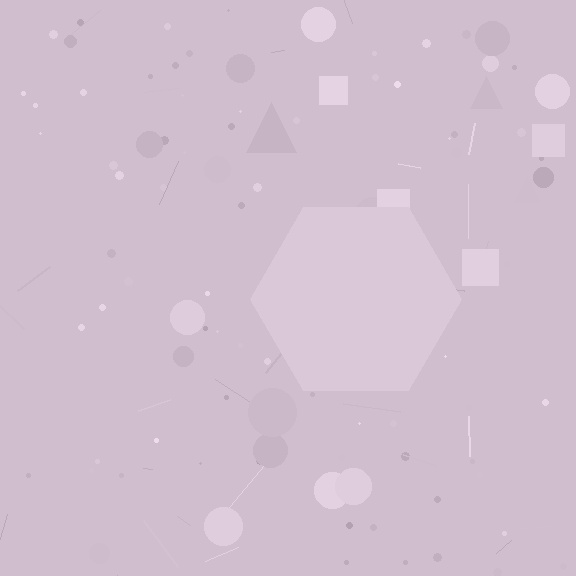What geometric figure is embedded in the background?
A hexagon is embedded in the background.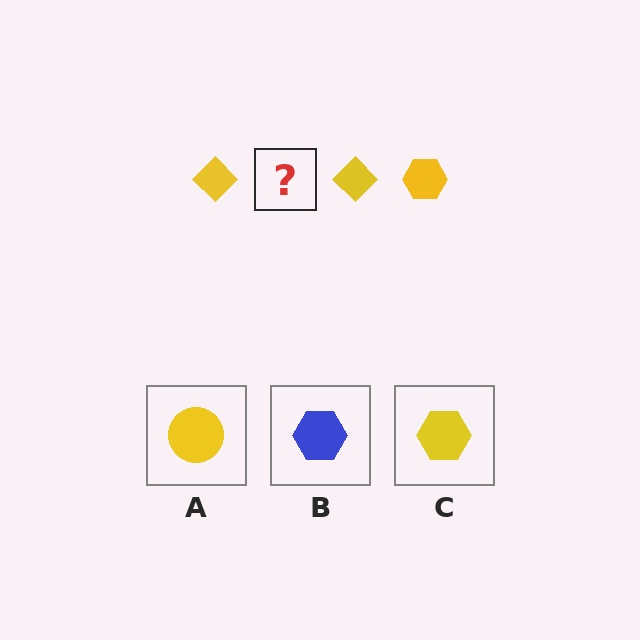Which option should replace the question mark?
Option C.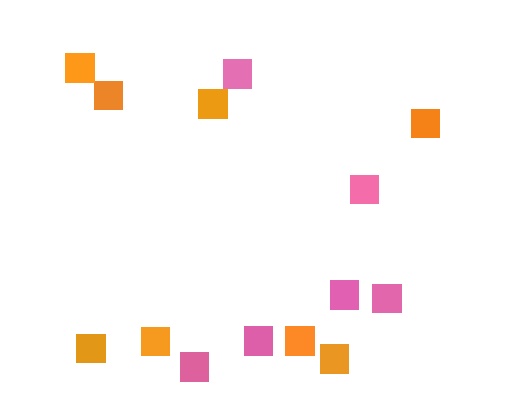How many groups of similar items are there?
There are 2 groups: one group of pink squares (6) and one group of orange squares (8).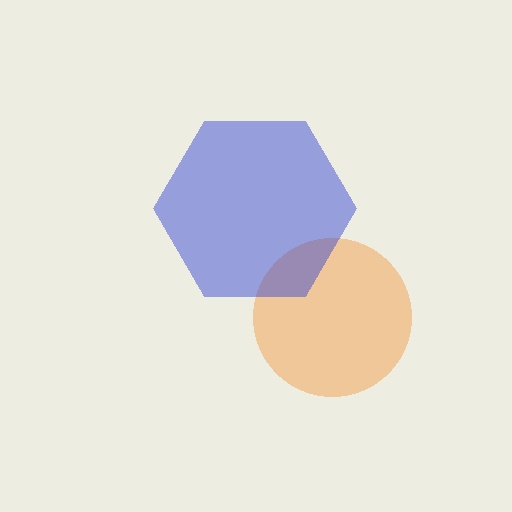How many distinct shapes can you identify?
There are 2 distinct shapes: an orange circle, a blue hexagon.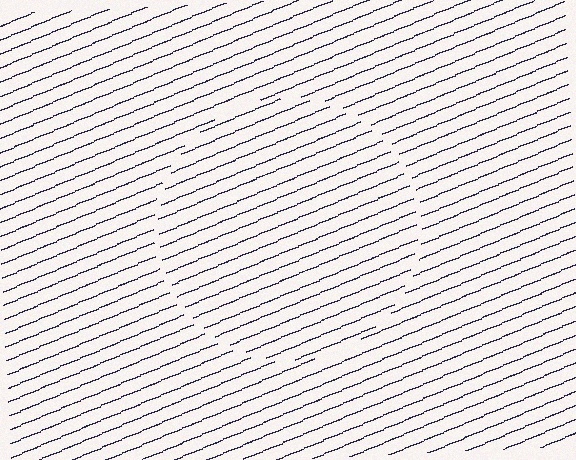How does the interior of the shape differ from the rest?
The interior of the shape contains the same grating, shifted by half a period — the contour is defined by the phase discontinuity where line-ends from the inner and outer gratings abut.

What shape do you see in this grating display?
An illusory circle. The interior of the shape contains the same grating, shifted by half a period — the contour is defined by the phase discontinuity where line-ends from the inner and outer gratings abut.